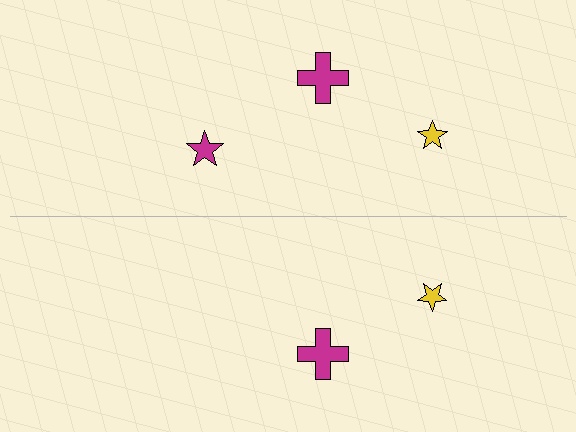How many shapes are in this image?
There are 5 shapes in this image.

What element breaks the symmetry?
A magenta star is missing from the bottom side.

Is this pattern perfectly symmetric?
No, the pattern is not perfectly symmetric. A magenta star is missing from the bottom side.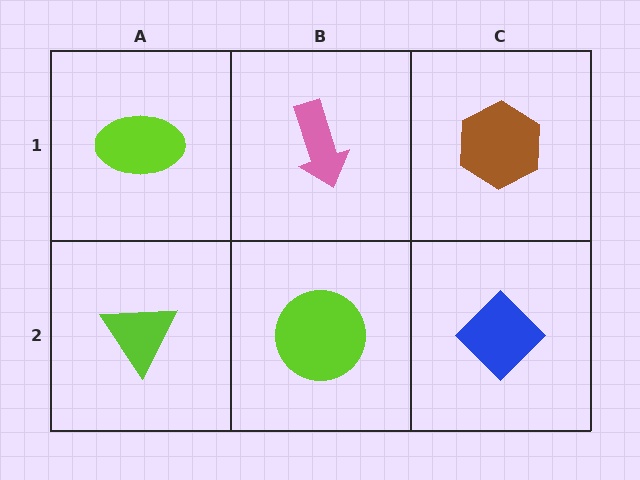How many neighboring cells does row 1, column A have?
2.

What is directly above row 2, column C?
A brown hexagon.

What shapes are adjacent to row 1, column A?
A lime triangle (row 2, column A), a pink arrow (row 1, column B).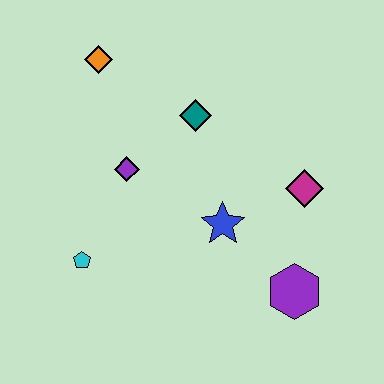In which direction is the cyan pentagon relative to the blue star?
The cyan pentagon is to the left of the blue star.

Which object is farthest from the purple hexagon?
The orange diamond is farthest from the purple hexagon.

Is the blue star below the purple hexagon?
No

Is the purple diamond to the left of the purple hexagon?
Yes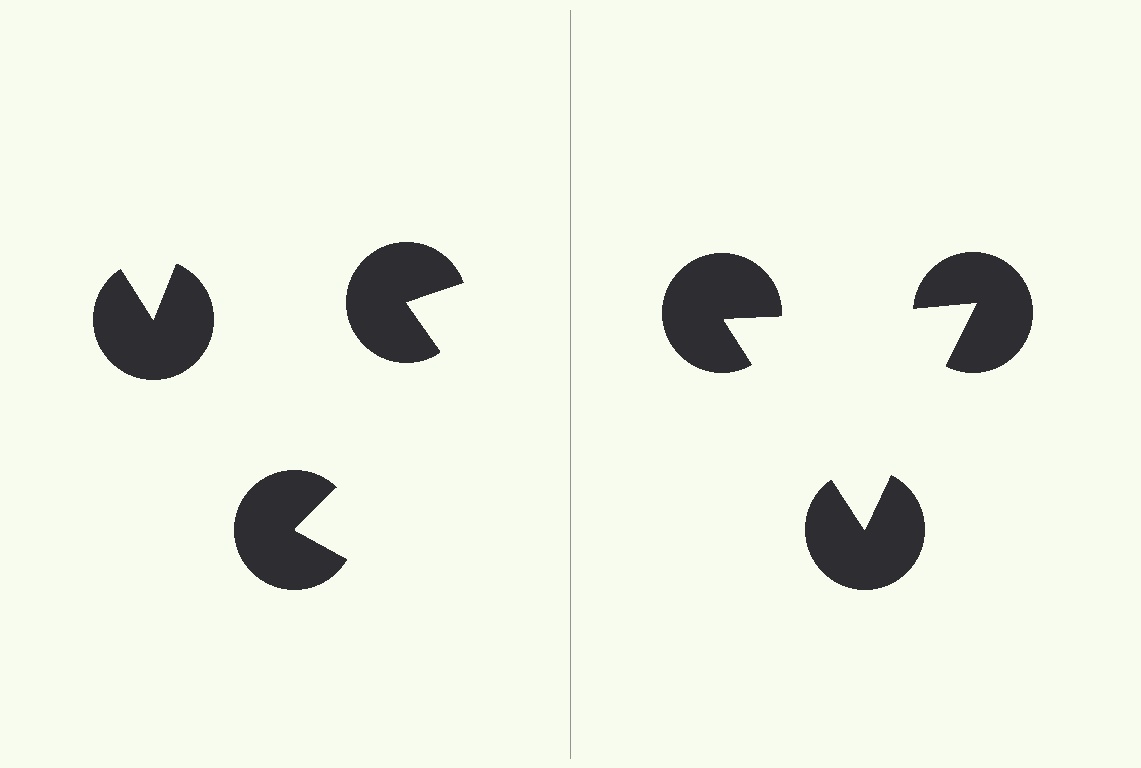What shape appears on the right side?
An illusory triangle.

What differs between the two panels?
The pac-man discs are positioned identically on both sides; only the wedge orientations differ. On the right they align to a triangle; on the left they are misaligned.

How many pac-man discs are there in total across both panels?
6 — 3 on each side.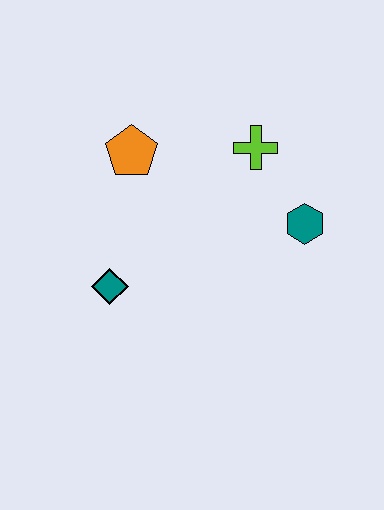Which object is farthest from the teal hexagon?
The teal diamond is farthest from the teal hexagon.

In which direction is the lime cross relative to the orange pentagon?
The lime cross is to the right of the orange pentagon.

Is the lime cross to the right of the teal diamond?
Yes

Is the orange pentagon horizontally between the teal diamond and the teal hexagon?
Yes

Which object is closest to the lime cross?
The teal hexagon is closest to the lime cross.